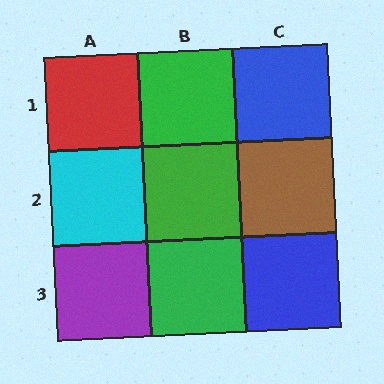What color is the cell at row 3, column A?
Purple.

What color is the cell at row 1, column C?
Blue.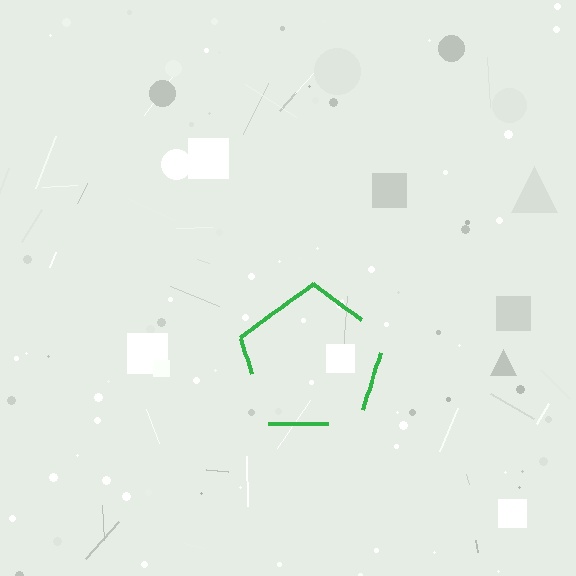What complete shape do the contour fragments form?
The contour fragments form a pentagon.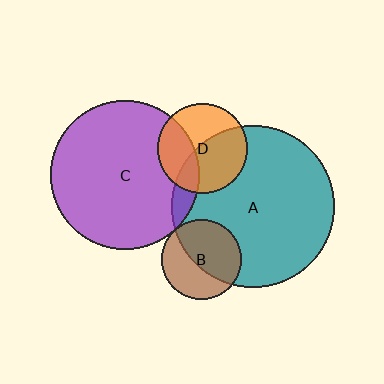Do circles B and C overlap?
Yes.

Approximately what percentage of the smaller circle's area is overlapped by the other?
Approximately 5%.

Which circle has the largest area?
Circle A (teal).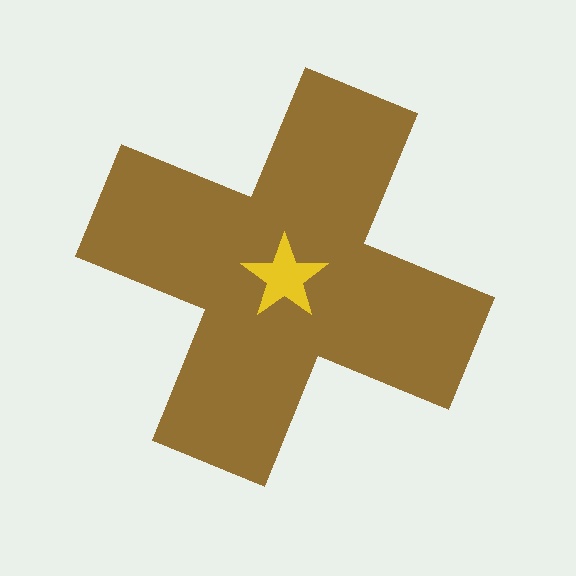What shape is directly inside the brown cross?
The yellow star.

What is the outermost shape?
The brown cross.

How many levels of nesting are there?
2.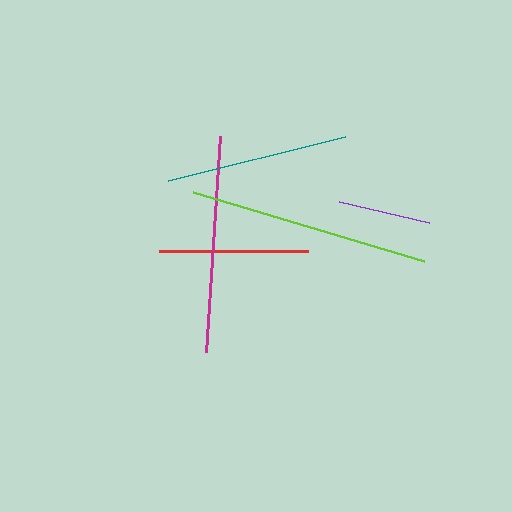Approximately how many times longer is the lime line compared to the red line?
The lime line is approximately 1.6 times the length of the red line.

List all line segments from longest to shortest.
From longest to shortest: lime, magenta, teal, red, purple.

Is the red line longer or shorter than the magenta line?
The magenta line is longer than the red line.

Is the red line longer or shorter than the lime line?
The lime line is longer than the red line.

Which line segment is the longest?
The lime line is the longest at approximately 241 pixels.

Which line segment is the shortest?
The purple line is the shortest at approximately 92 pixels.